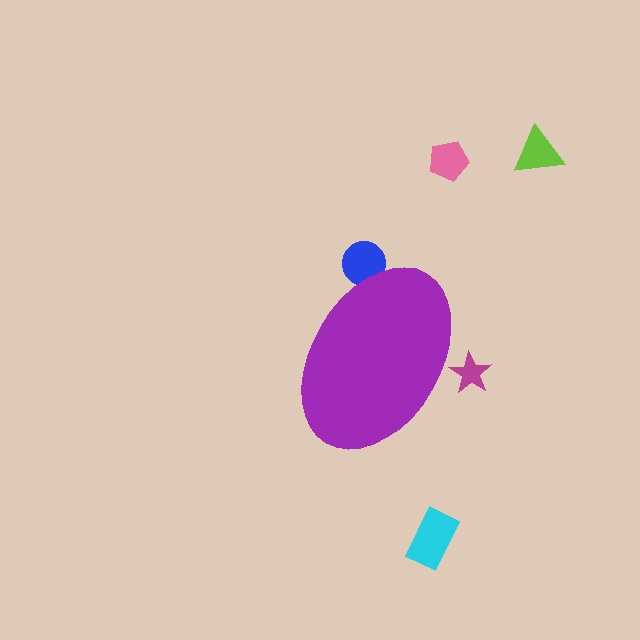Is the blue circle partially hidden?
Yes, the blue circle is partially hidden behind the purple ellipse.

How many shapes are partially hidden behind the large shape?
2 shapes are partially hidden.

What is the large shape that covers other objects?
A purple ellipse.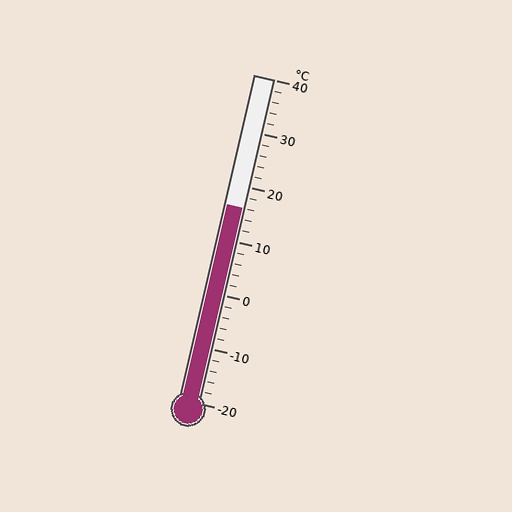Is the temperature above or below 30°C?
The temperature is below 30°C.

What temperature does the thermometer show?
The thermometer shows approximately 16°C.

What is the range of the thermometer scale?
The thermometer scale ranges from -20°C to 40°C.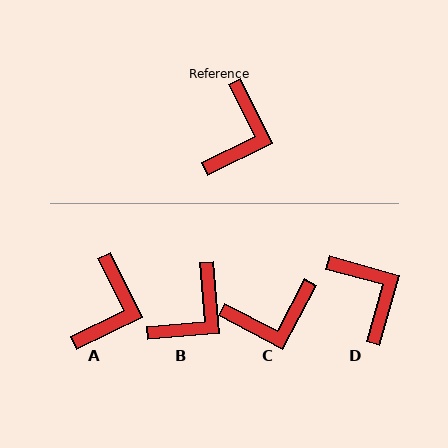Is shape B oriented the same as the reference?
No, it is off by about 21 degrees.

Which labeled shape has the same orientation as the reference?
A.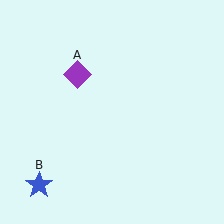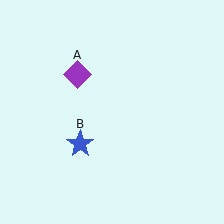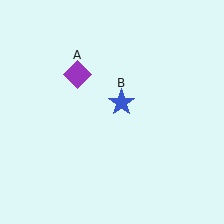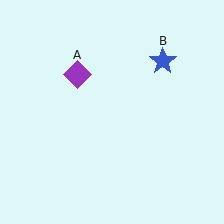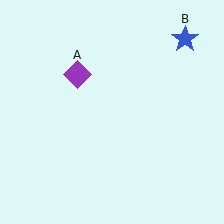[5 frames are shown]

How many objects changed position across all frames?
1 object changed position: blue star (object B).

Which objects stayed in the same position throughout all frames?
Purple diamond (object A) remained stationary.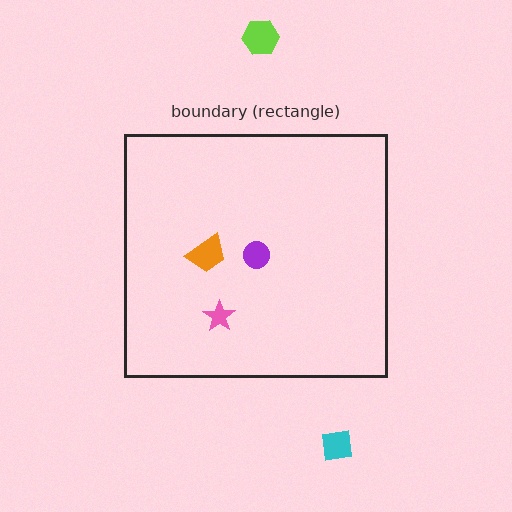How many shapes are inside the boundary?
3 inside, 2 outside.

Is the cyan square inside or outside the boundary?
Outside.